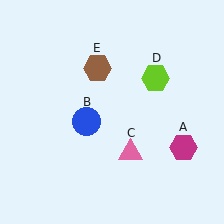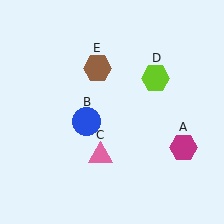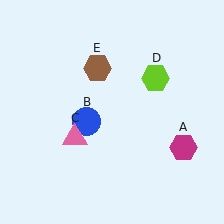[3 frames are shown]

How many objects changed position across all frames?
1 object changed position: pink triangle (object C).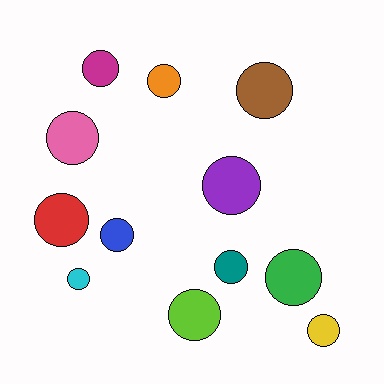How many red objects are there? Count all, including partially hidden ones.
There is 1 red object.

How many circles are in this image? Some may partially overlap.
There are 12 circles.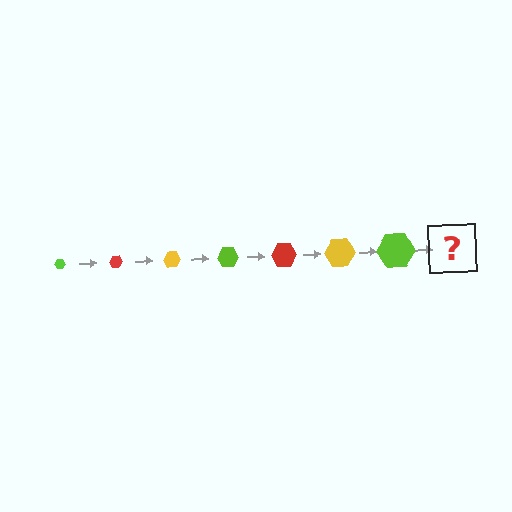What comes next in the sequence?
The next element should be a red hexagon, larger than the previous one.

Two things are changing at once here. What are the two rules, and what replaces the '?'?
The two rules are that the hexagon grows larger each step and the color cycles through lime, red, and yellow. The '?' should be a red hexagon, larger than the previous one.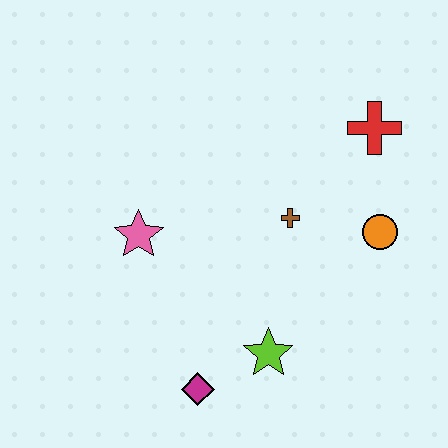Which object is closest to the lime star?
The magenta diamond is closest to the lime star.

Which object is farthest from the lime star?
The red cross is farthest from the lime star.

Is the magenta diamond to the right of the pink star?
Yes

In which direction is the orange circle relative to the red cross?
The orange circle is below the red cross.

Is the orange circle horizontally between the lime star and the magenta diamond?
No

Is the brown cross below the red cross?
Yes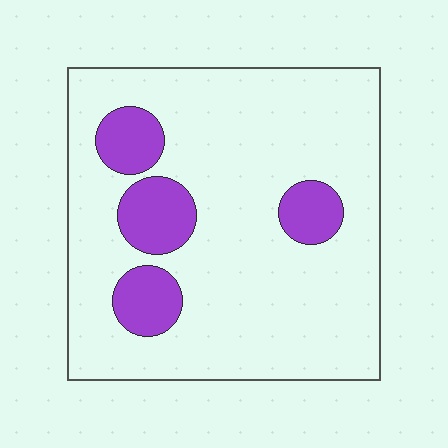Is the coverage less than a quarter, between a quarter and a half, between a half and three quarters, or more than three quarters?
Less than a quarter.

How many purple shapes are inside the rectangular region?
4.